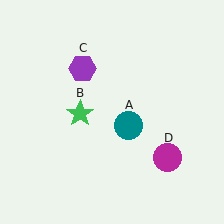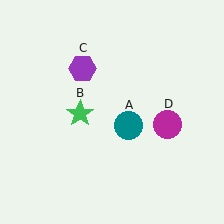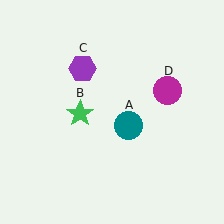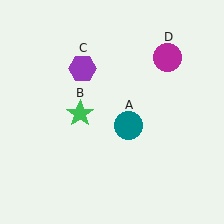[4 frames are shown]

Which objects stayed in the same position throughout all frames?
Teal circle (object A) and green star (object B) and purple hexagon (object C) remained stationary.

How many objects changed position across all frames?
1 object changed position: magenta circle (object D).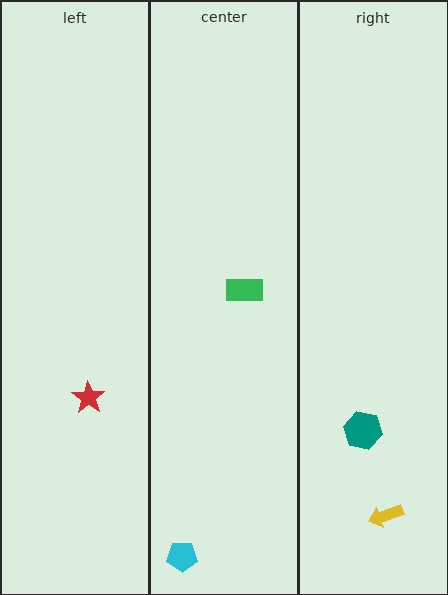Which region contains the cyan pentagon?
The center region.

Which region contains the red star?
The left region.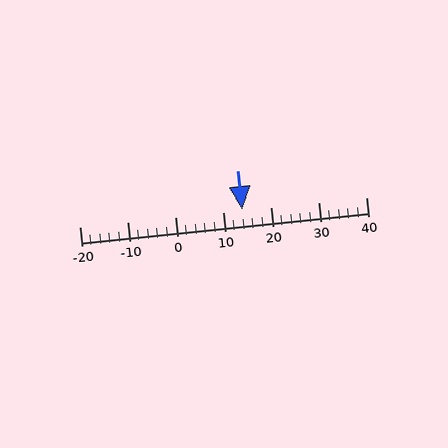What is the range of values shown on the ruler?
The ruler shows values from -20 to 40.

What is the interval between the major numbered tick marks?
The major tick marks are spaced 10 units apart.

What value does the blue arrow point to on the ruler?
The blue arrow points to approximately 14.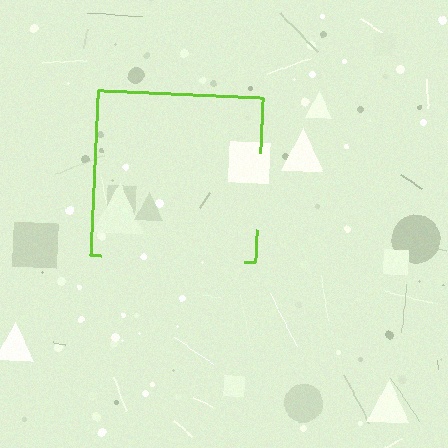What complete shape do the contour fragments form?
The contour fragments form a square.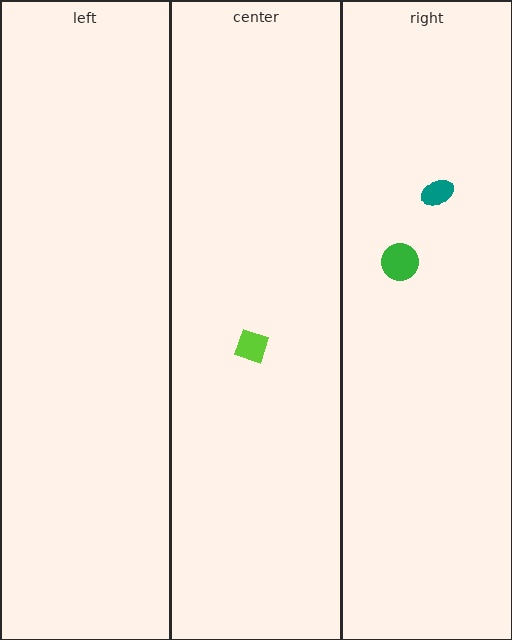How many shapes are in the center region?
1.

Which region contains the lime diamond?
The center region.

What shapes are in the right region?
The green circle, the teal ellipse.